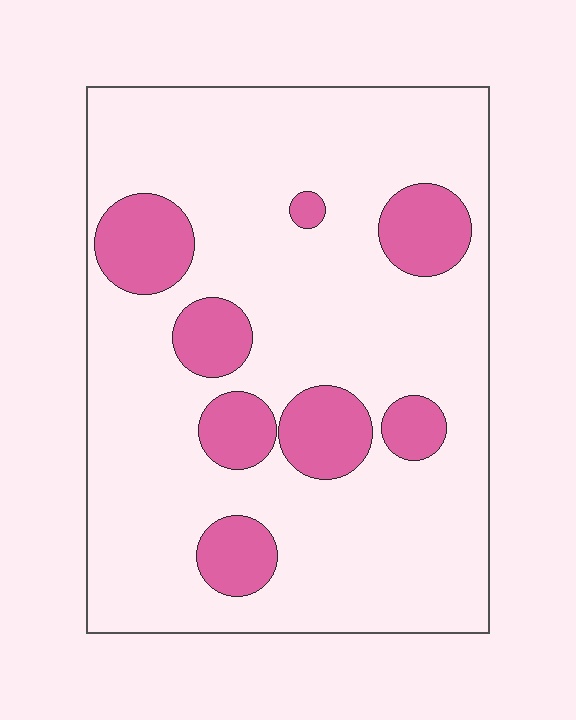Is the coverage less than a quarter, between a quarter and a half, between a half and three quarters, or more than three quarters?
Less than a quarter.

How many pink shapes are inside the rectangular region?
8.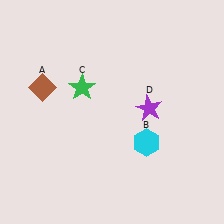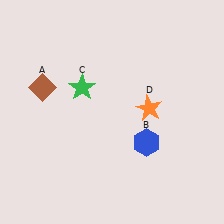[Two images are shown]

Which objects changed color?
B changed from cyan to blue. D changed from purple to orange.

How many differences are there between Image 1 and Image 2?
There are 2 differences between the two images.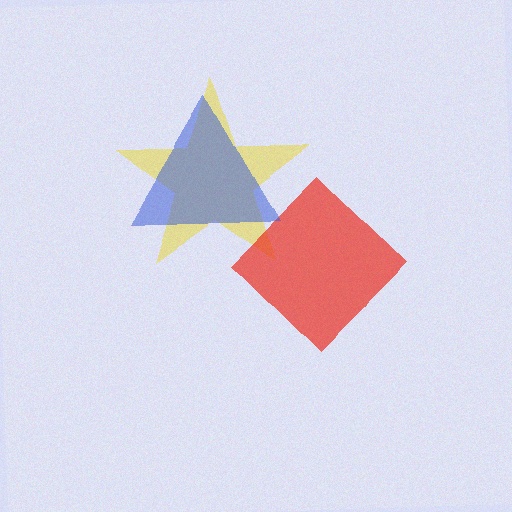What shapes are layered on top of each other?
The layered shapes are: a yellow star, a red diamond, a blue triangle.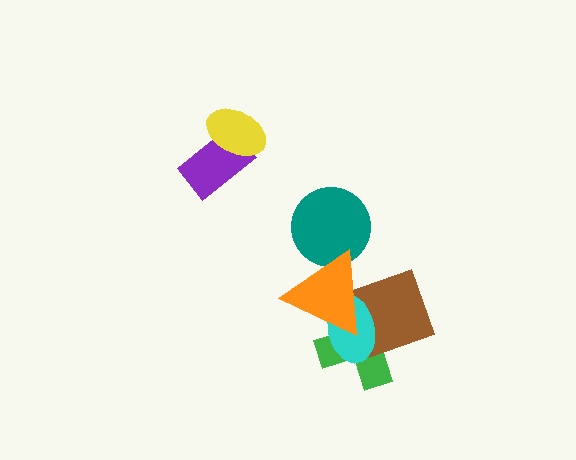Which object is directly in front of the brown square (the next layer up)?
The cyan ellipse is directly in front of the brown square.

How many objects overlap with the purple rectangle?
1 object overlaps with the purple rectangle.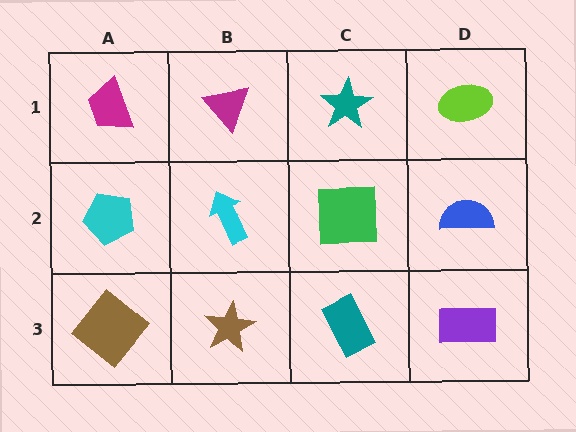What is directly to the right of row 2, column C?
A blue semicircle.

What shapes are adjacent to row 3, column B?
A cyan arrow (row 2, column B), a brown diamond (row 3, column A), a teal rectangle (row 3, column C).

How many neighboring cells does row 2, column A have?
3.